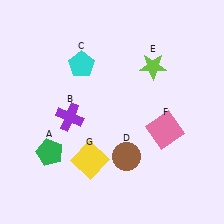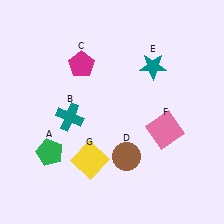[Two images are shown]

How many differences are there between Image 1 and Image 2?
There are 3 differences between the two images.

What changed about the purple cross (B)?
In Image 1, B is purple. In Image 2, it changed to teal.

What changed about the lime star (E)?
In Image 1, E is lime. In Image 2, it changed to teal.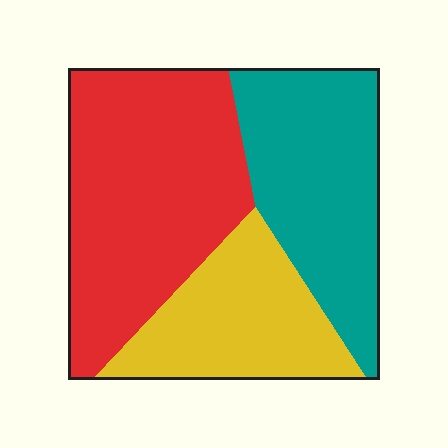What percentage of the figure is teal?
Teal covers about 30% of the figure.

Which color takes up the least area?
Yellow, at roughly 25%.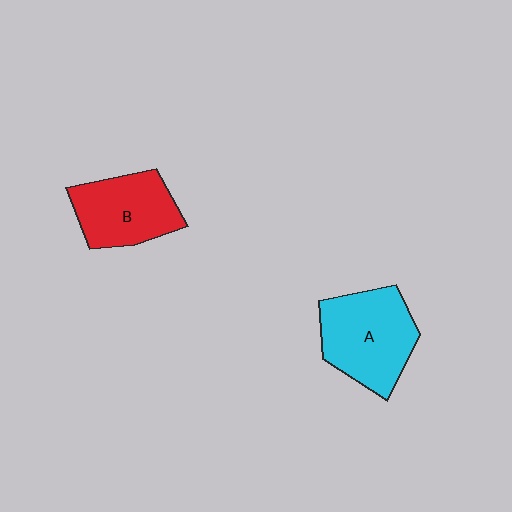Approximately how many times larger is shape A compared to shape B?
Approximately 1.2 times.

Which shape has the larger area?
Shape A (cyan).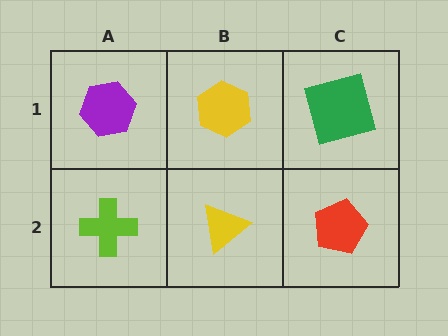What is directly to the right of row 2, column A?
A yellow triangle.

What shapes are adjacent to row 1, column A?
A lime cross (row 2, column A), a yellow hexagon (row 1, column B).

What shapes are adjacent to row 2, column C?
A green square (row 1, column C), a yellow triangle (row 2, column B).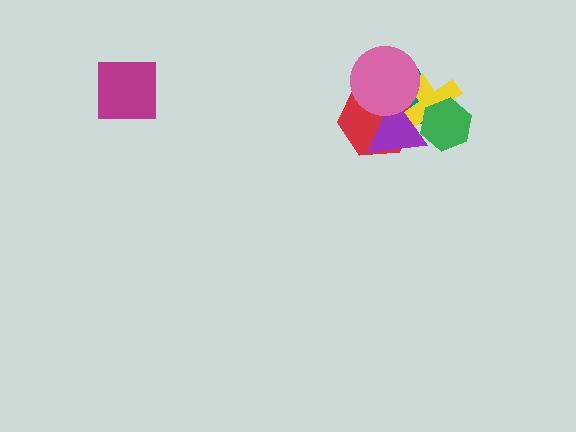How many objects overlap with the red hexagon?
4 objects overlap with the red hexagon.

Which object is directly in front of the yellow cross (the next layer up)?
The purple triangle is directly in front of the yellow cross.